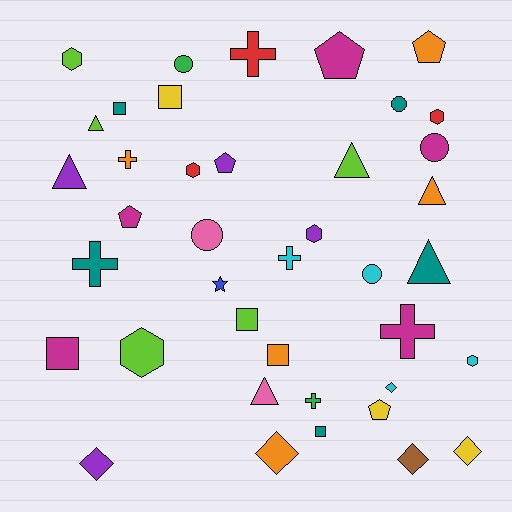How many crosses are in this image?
There are 6 crosses.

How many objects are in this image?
There are 40 objects.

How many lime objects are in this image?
There are 5 lime objects.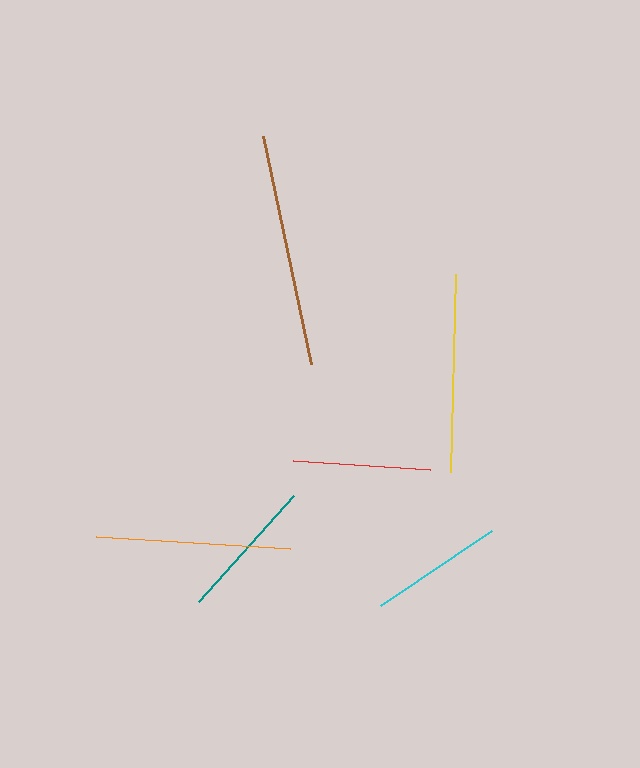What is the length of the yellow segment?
The yellow segment is approximately 198 pixels long.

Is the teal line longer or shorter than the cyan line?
The teal line is longer than the cyan line.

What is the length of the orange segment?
The orange segment is approximately 195 pixels long.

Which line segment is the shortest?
The cyan line is the shortest at approximately 134 pixels.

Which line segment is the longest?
The brown line is the longest at approximately 232 pixels.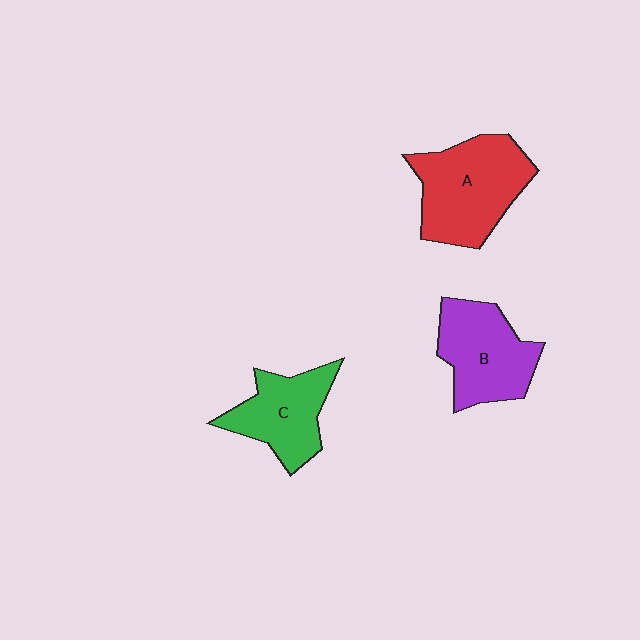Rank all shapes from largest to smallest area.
From largest to smallest: A (red), B (purple), C (green).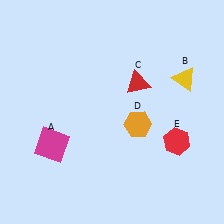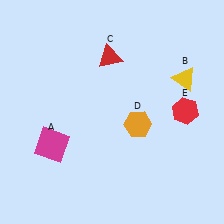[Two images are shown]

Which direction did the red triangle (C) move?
The red triangle (C) moved left.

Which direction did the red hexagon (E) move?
The red hexagon (E) moved up.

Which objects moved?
The objects that moved are: the red triangle (C), the red hexagon (E).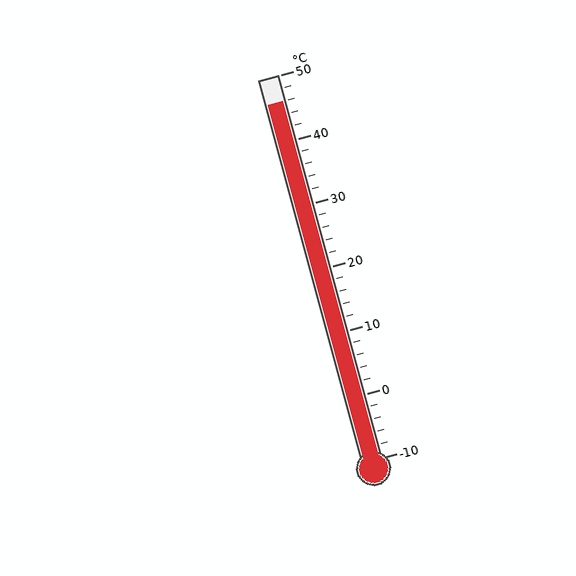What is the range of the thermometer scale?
The thermometer scale ranges from -10°C to 50°C.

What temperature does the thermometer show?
The thermometer shows approximately 46°C.